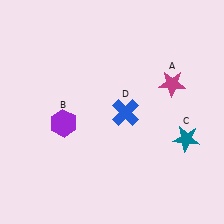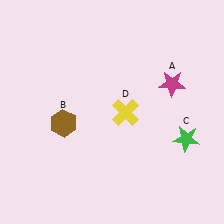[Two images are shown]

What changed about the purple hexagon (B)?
In Image 1, B is purple. In Image 2, it changed to brown.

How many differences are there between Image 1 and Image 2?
There are 3 differences between the two images.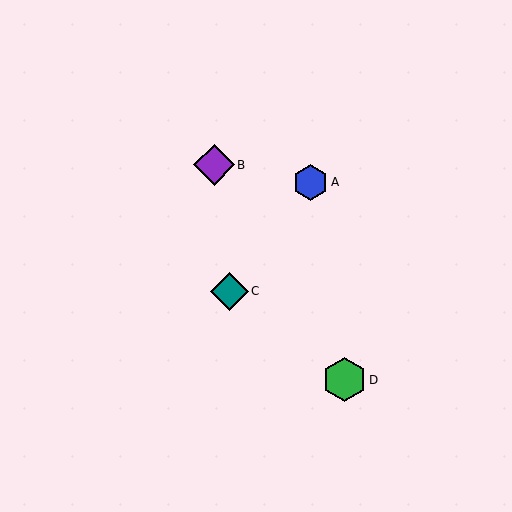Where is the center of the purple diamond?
The center of the purple diamond is at (214, 165).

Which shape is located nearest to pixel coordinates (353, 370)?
The green hexagon (labeled D) at (344, 380) is nearest to that location.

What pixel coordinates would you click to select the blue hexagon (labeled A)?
Click at (310, 182) to select the blue hexagon A.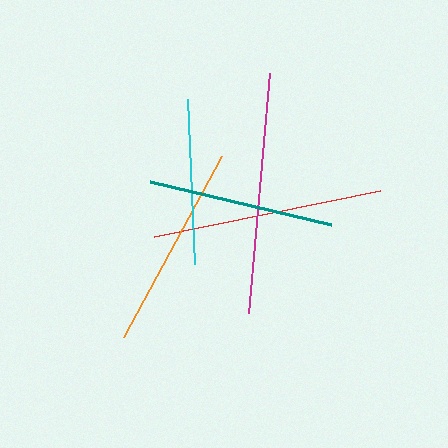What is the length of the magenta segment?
The magenta segment is approximately 241 pixels long.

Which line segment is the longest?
The magenta line is the longest at approximately 241 pixels.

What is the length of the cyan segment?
The cyan segment is approximately 166 pixels long.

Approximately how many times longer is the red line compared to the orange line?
The red line is approximately 1.1 times the length of the orange line.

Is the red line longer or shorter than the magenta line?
The magenta line is longer than the red line.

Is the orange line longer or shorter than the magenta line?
The magenta line is longer than the orange line.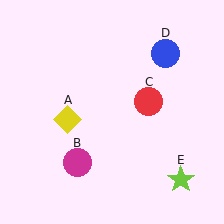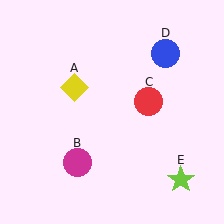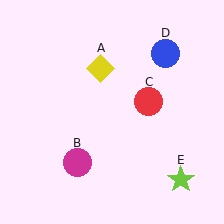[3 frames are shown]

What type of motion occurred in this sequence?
The yellow diamond (object A) rotated clockwise around the center of the scene.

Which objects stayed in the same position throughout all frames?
Magenta circle (object B) and red circle (object C) and blue circle (object D) and lime star (object E) remained stationary.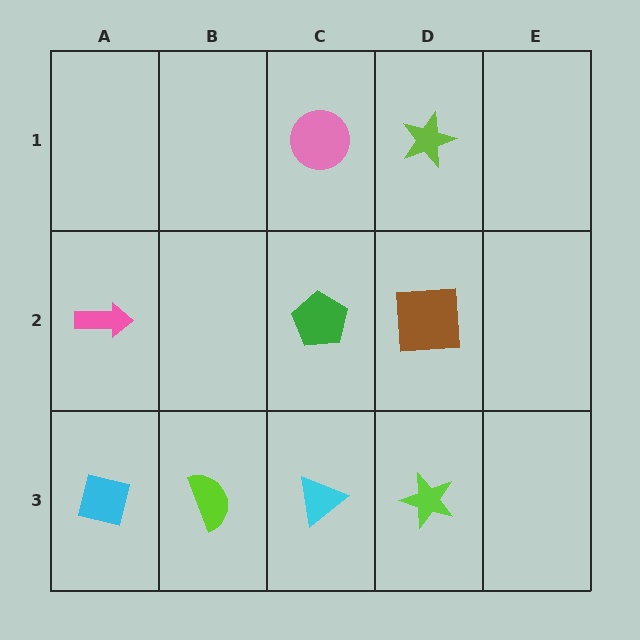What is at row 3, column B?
A lime semicircle.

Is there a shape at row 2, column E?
No, that cell is empty.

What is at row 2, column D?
A brown square.